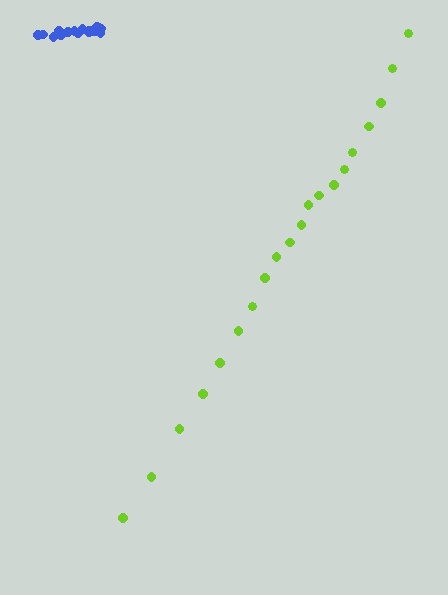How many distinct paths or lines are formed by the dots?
There are 2 distinct paths.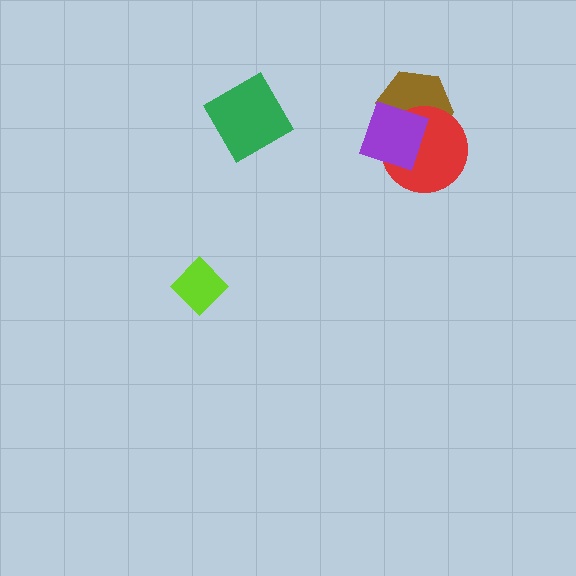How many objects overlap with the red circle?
2 objects overlap with the red circle.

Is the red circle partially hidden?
Yes, it is partially covered by another shape.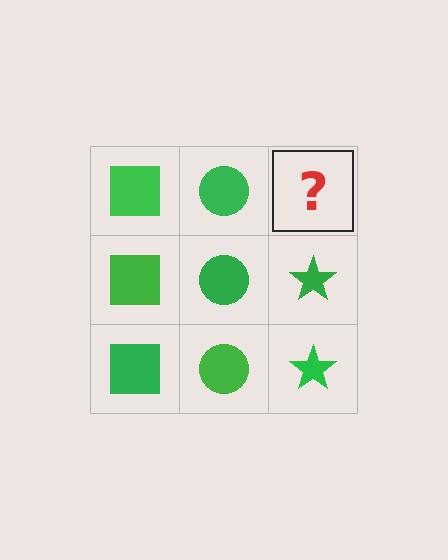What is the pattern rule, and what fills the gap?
The rule is that each column has a consistent shape. The gap should be filled with a green star.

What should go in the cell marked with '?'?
The missing cell should contain a green star.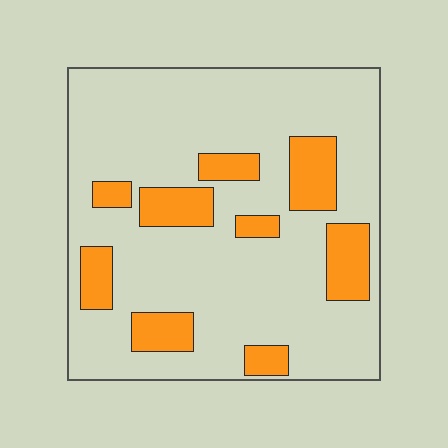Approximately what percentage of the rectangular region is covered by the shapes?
Approximately 20%.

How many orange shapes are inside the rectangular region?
9.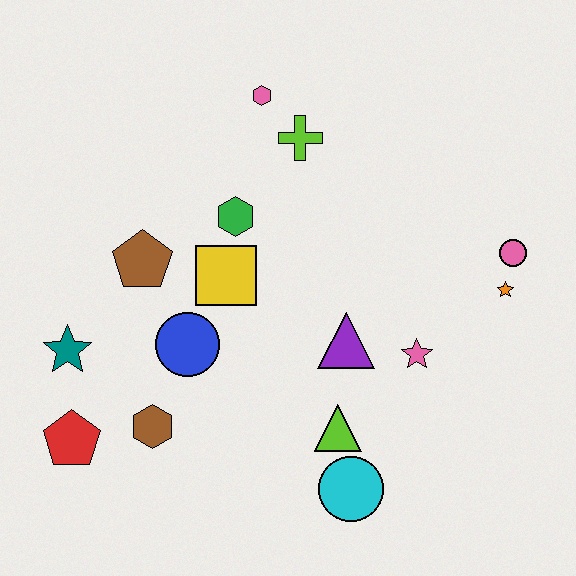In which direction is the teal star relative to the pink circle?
The teal star is to the left of the pink circle.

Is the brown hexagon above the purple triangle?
No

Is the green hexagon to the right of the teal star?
Yes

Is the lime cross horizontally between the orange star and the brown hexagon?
Yes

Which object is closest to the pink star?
The purple triangle is closest to the pink star.